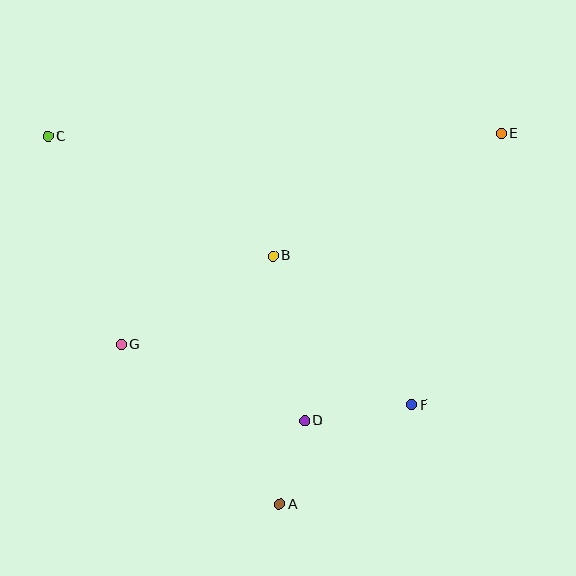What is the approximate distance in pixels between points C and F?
The distance between C and F is approximately 452 pixels.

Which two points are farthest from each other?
Points C and E are farthest from each other.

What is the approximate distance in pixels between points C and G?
The distance between C and G is approximately 221 pixels.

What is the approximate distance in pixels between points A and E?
The distance between A and E is approximately 432 pixels.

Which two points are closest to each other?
Points A and D are closest to each other.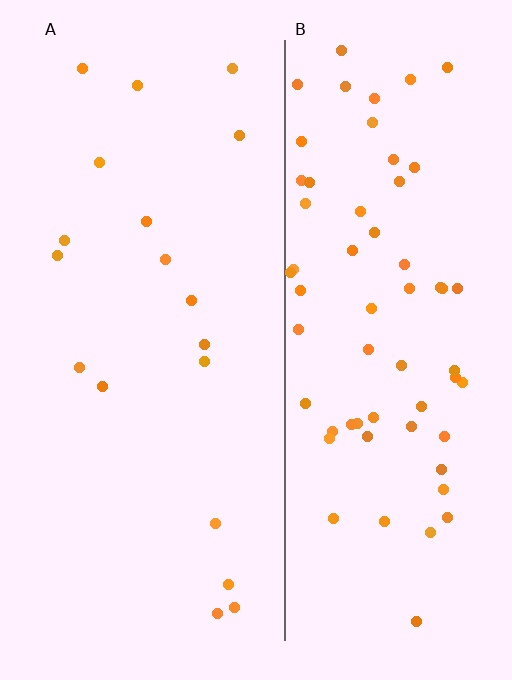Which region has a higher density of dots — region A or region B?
B (the right).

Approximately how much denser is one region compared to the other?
Approximately 3.6× — region B over region A.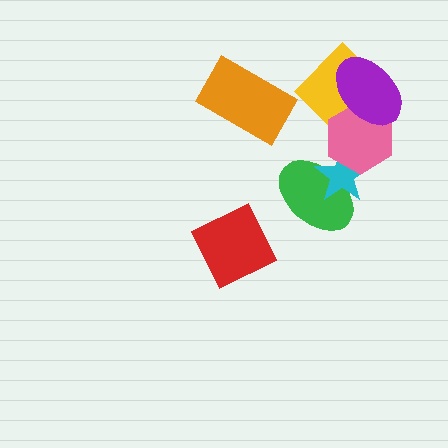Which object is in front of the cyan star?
The pink hexagon is in front of the cyan star.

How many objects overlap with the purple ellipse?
2 objects overlap with the purple ellipse.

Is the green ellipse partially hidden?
Yes, it is partially covered by another shape.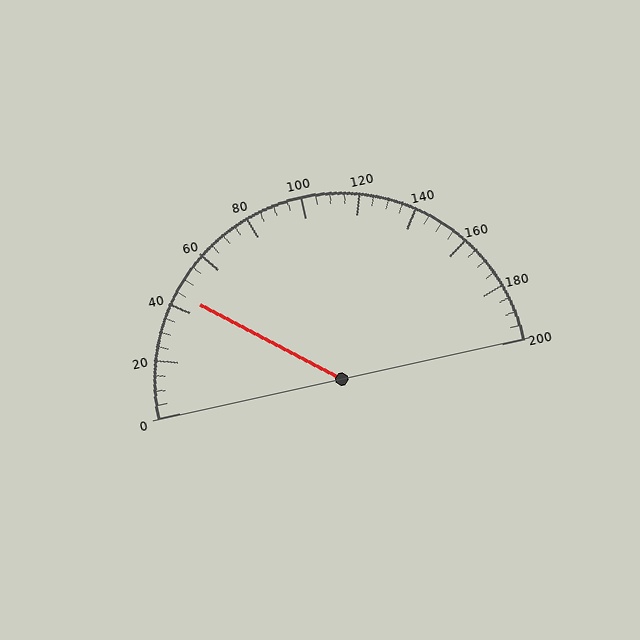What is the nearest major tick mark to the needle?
The nearest major tick mark is 40.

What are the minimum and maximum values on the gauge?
The gauge ranges from 0 to 200.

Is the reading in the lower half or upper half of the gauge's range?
The reading is in the lower half of the range (0 to 200).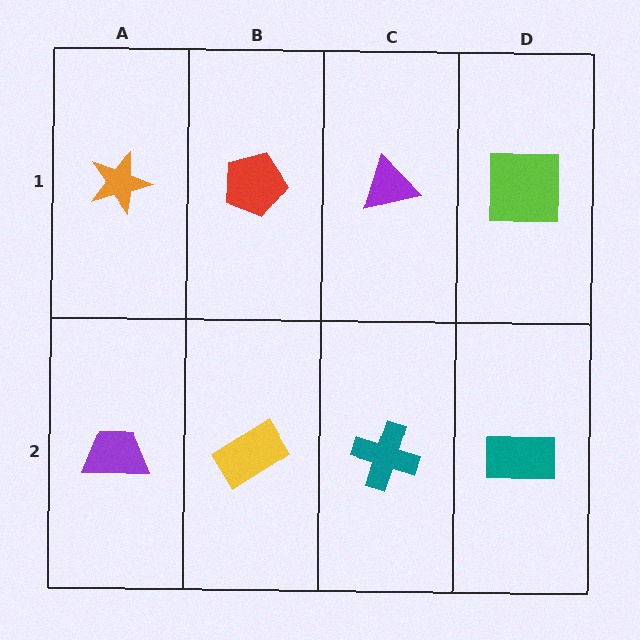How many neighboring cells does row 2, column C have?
3.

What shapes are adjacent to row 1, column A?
A purple trapezoid (row 2, column A), a red pentagon (row 1, column B).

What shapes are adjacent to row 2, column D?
A lime square (row 1, column D), a teal cross (row 2, column C).